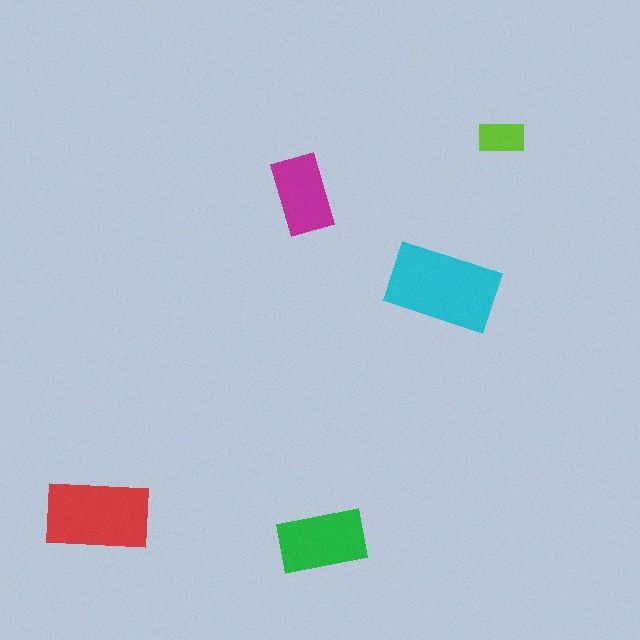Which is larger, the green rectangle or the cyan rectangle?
The cyan one.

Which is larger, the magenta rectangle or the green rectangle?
The green one.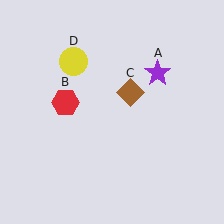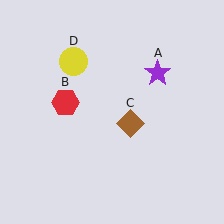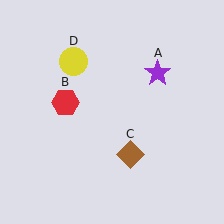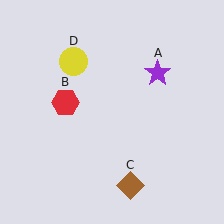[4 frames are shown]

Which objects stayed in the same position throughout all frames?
Purple star (object A) and red hexagon (object B) and yellow circle (object D) remained stationary.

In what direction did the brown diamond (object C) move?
The brown diamond (object C) moved down.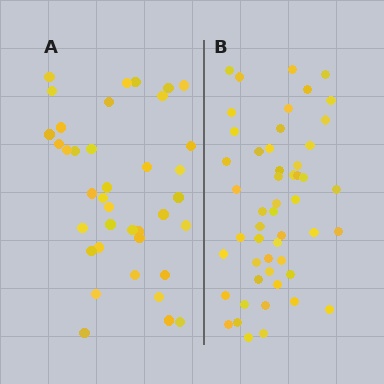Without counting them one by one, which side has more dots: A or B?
Region B (the right region) has more dots.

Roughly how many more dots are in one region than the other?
Region B has approximately 15 more dots than region A.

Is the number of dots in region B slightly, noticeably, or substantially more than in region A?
Region B has noticeably more, but not dramatically so. The ratio is roughly 1.3 to 1.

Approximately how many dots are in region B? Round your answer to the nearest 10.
About 50 dots. (The exact count is 51, which rounds to 50.)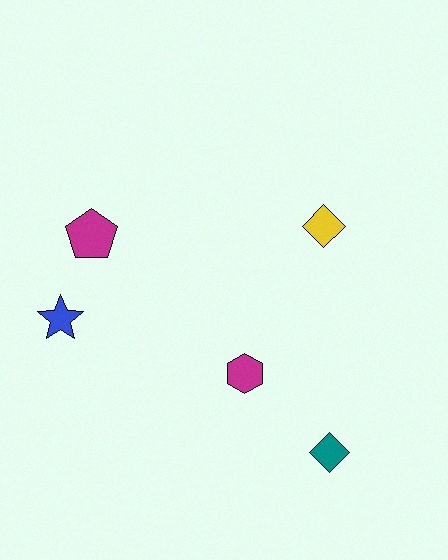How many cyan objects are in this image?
There are no cyan objects.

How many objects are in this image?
There are 5 objects.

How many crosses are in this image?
There are no crosses.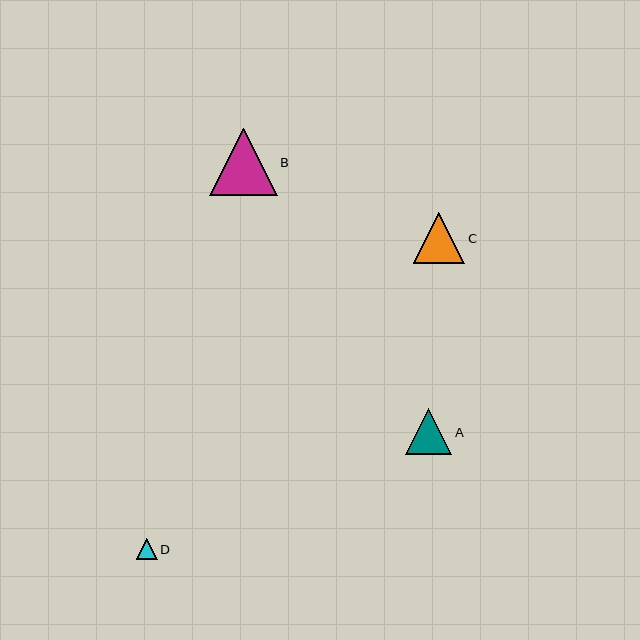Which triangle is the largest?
Triangle B is the largest with a size of approximately 67 pixels.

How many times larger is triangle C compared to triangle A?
Triangle C is approximately 1.1 times the size of triangle A.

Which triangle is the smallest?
Triangle D is the smallest with a size of approximately 21 pixels.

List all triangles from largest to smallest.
From largest to smallest: B, C, A, D.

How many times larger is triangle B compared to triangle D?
Triangle B is approximately 3.2 times the size of triangle D.